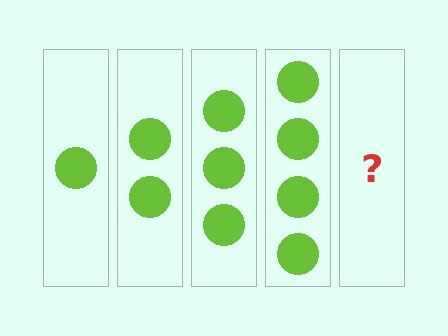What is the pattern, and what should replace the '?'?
The pattern is that each step adds one more circle. The '?' should be 5 circles.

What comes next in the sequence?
The next element should be 5 circles.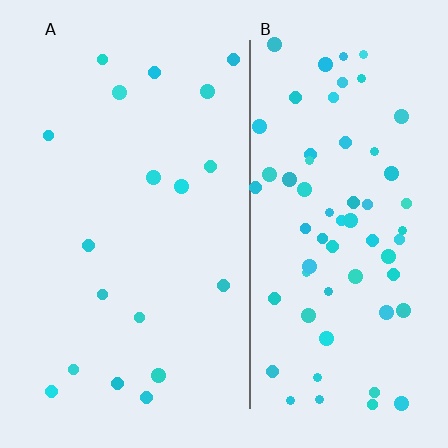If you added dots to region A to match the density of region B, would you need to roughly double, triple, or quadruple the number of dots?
Approximately quadruple.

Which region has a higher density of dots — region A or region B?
B (the right).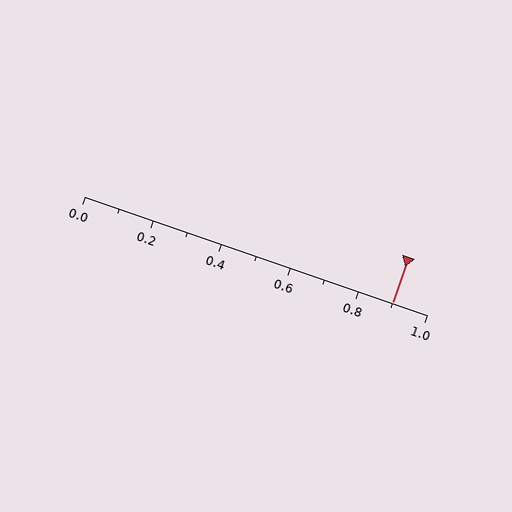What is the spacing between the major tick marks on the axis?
The major ticks are spaced 0.2 apart.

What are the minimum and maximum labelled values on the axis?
The axis runs from 0.0 to 1.0.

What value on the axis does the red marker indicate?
The marker indicates approximately 0.9.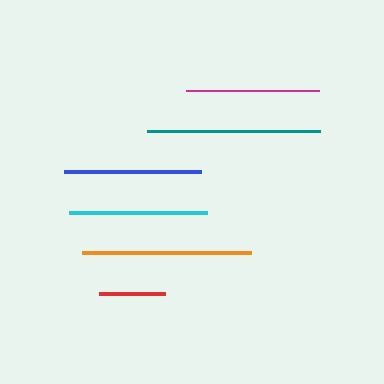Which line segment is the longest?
The teal line is the longest at approximately 172 pixels.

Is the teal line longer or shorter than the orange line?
The teal line is longer than the orange line.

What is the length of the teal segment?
The teal segment is approximately 172 pixels long.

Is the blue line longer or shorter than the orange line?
The orange line is longer than the blue line.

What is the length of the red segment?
The red segment is approximately 66 pixels long.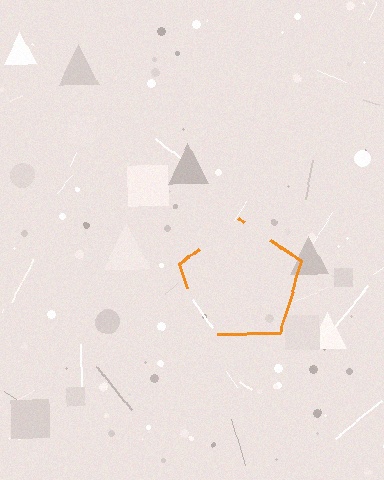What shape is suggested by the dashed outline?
The dashed outline suggests a pentagon.